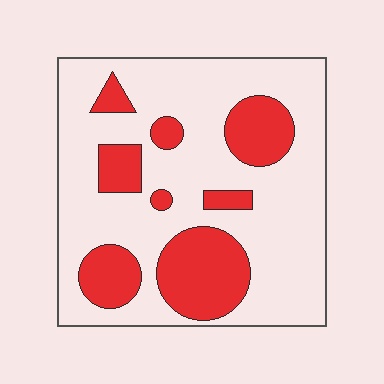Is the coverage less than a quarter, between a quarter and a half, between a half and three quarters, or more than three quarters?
Between a quarter and a half.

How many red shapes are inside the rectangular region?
8.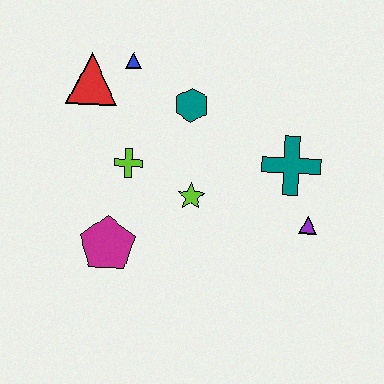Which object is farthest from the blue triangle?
The purple triangle is farthest from the blue triangle.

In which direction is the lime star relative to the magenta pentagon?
The lime star is to the right of the magenta pentagon.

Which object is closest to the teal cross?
The purple triangle is closest to the teal cross.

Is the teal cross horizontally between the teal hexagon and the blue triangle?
No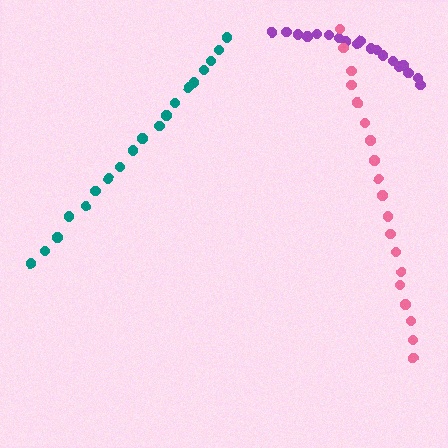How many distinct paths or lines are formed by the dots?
There are 3 distinct paths.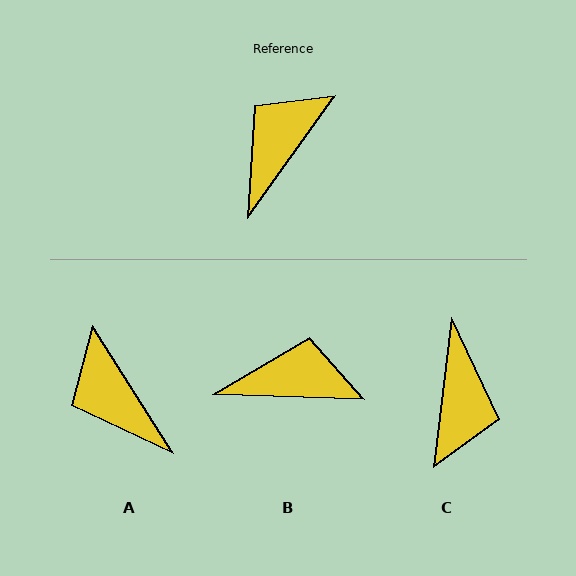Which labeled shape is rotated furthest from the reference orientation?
C, about 151 degrees away.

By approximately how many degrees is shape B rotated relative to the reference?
Approximately 56 degrees clockwise.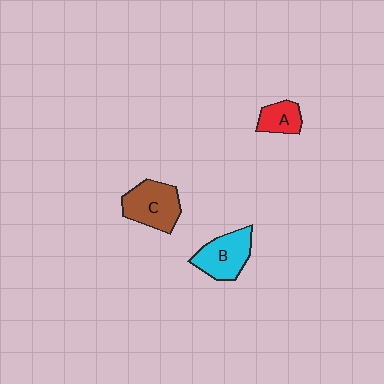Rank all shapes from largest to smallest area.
From largest to smallest: C (brown), B (cyan), A (red).